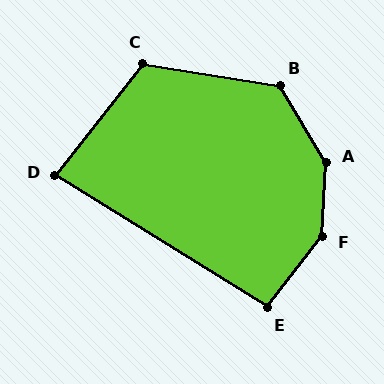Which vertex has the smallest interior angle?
D, at approximately 84 degrees.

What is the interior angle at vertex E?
Approximately 96 degrees (obtuse).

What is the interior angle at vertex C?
Approximately 119 degrees (obtuse).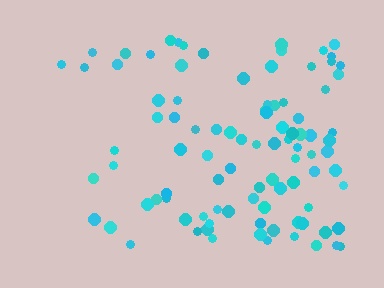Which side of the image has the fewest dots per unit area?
The left.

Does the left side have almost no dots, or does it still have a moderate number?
Still a moderate number, just noticeably fewer than the right.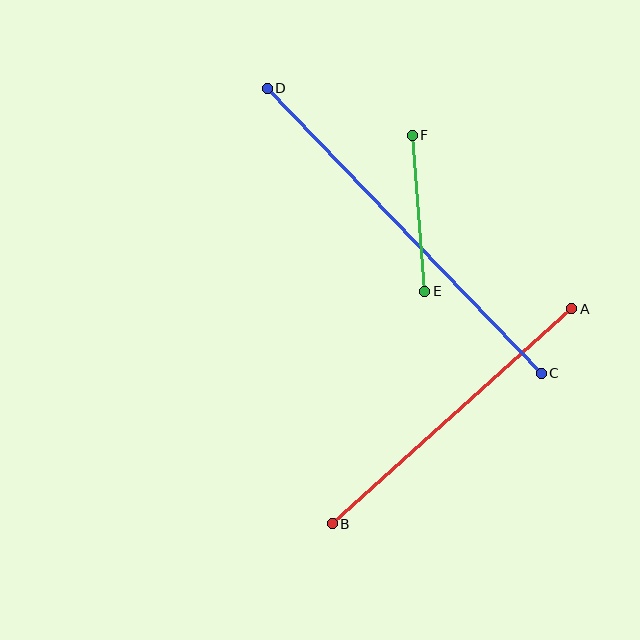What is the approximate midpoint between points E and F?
The midpoint is at approximately (418, 213) pixels.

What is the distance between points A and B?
The distance is approximately 322 pixels.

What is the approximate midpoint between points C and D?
The midpoint is at approximately (404, 231) pixels.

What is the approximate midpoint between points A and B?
The midpoint is at approximately (452, 416) pixels.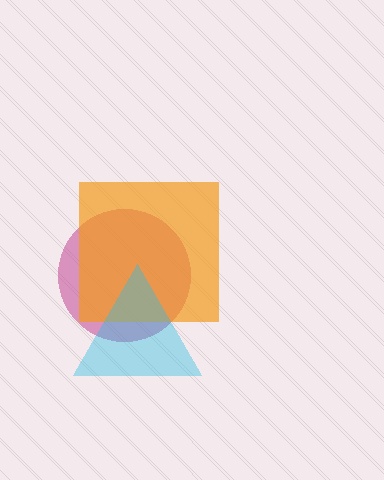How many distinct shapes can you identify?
There are 3 distinct shapes: a magenta circle, an orange square, a cyan triangle.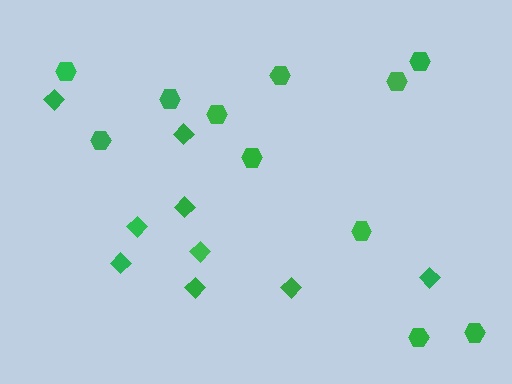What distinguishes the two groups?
There are 2 groups: one group of hexagons (11) and one group of diamonds (9).